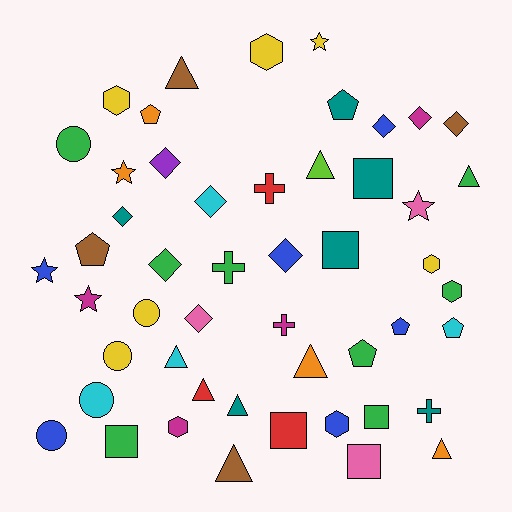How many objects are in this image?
There are 50 objects.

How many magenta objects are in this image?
There are 4 magenta objects.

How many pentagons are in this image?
There are 6 pentagons.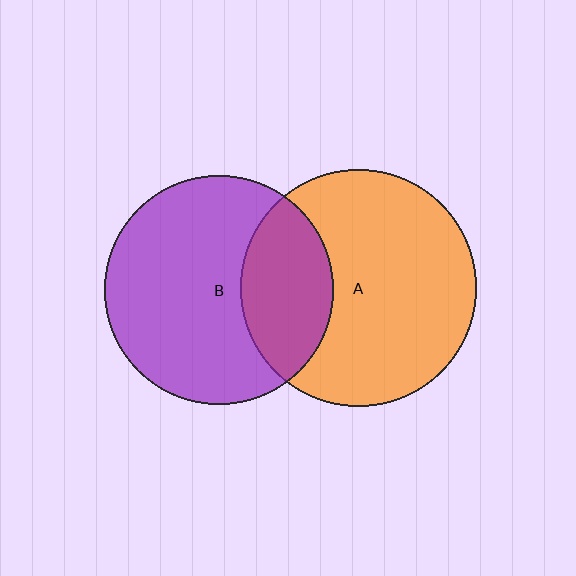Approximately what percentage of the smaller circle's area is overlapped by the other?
Approximately 30%.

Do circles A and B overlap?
Yes.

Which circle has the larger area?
Circle A (orange).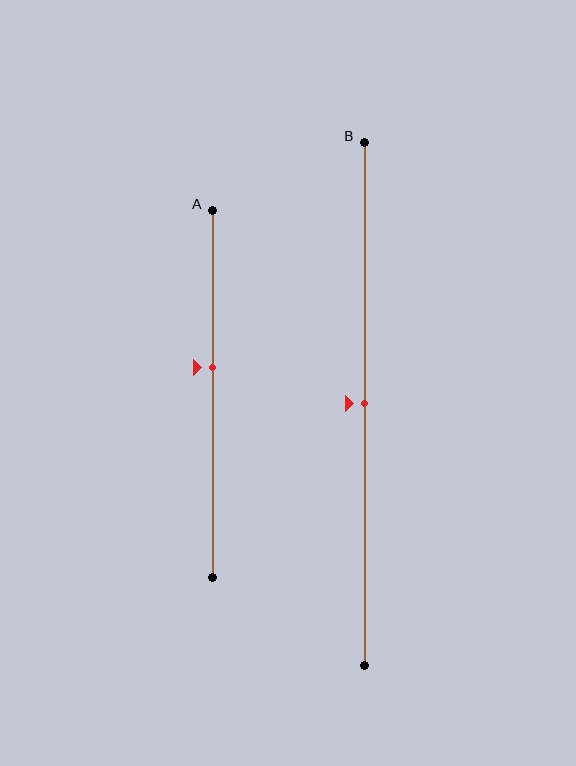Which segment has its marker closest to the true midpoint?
Segment B has its marker closest to the true midpoint.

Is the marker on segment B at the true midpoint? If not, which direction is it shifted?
Yes, the marker on segment B is at the true midpoint.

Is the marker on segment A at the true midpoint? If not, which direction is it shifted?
No, the marker on segment A is shifted upward by about 7% of the segment length.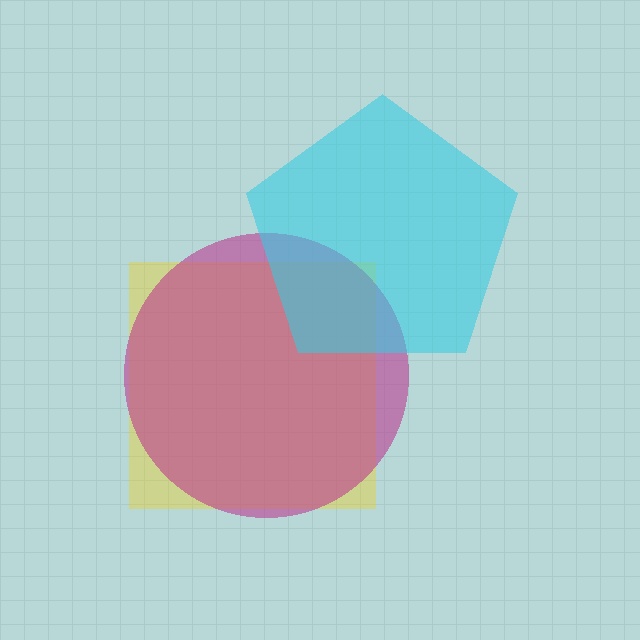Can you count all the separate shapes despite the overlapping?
Yes, there are 3 separate shapes.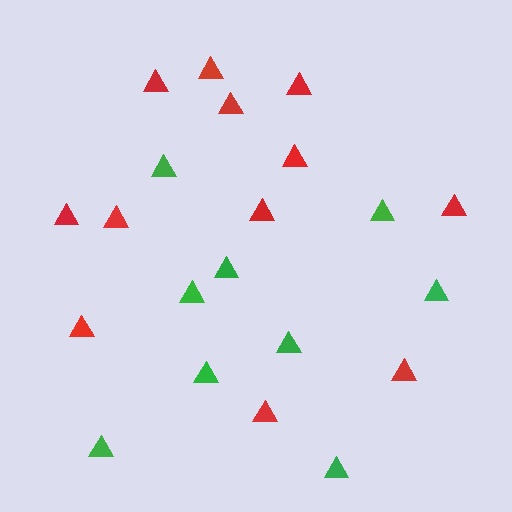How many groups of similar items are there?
There are 2 groups: one group of red triangles (12) and one group of green triangles (9).